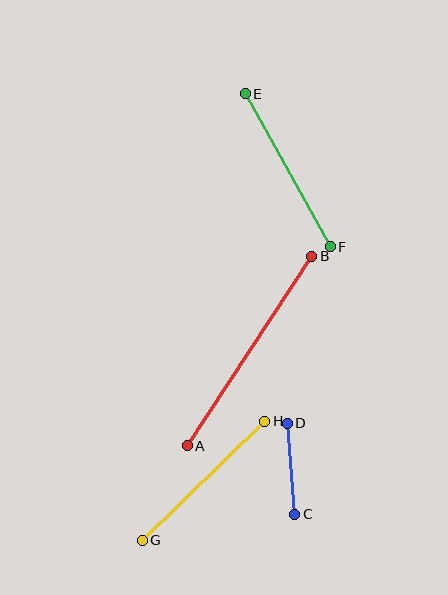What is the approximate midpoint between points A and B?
The midpoint is at approximately (250, 351) pixels.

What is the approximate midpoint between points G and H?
The midpoint is at approximately (203, 481) pixels.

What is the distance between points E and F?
The distance is approximately 175 pixels.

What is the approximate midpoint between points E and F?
The midpoint is at approximately (288, 170) pixels.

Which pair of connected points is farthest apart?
Points A and B are farthest apart.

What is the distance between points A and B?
The distance is approximately 227 pixels.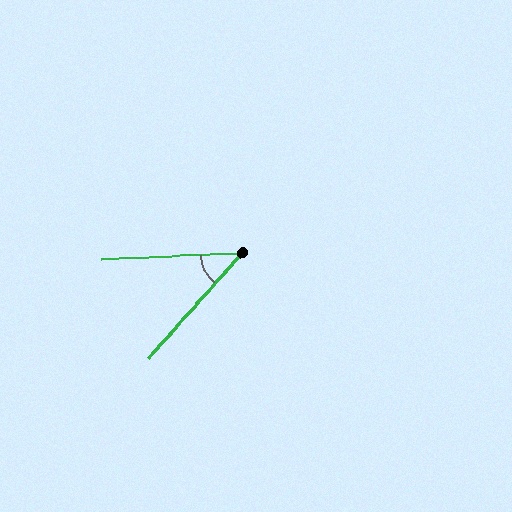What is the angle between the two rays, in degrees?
Approximately 46 degrees.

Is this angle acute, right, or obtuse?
It is acute.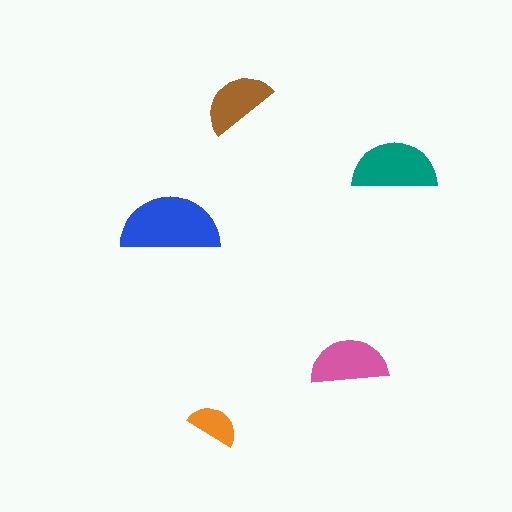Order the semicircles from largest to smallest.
the blue one, the teal one, the pink one, the brown one, the orange one.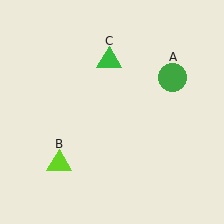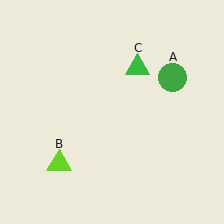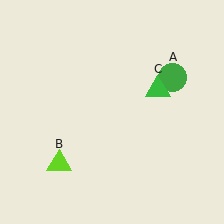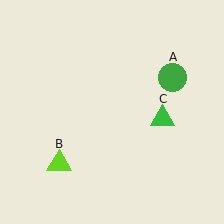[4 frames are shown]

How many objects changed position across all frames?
1 object changed position: green triangle (object C).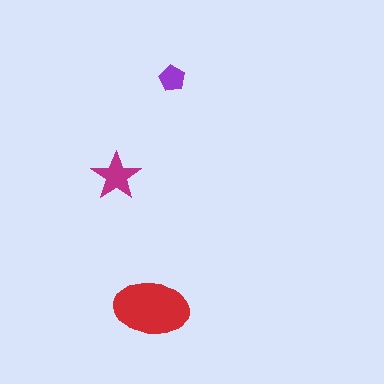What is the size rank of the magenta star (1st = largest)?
2nd.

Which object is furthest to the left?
The magenta star is leftmost.